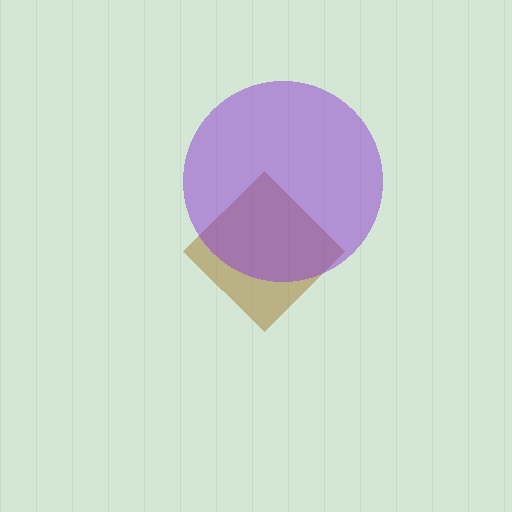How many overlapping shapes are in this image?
There are 2 overlapping shapes in the image.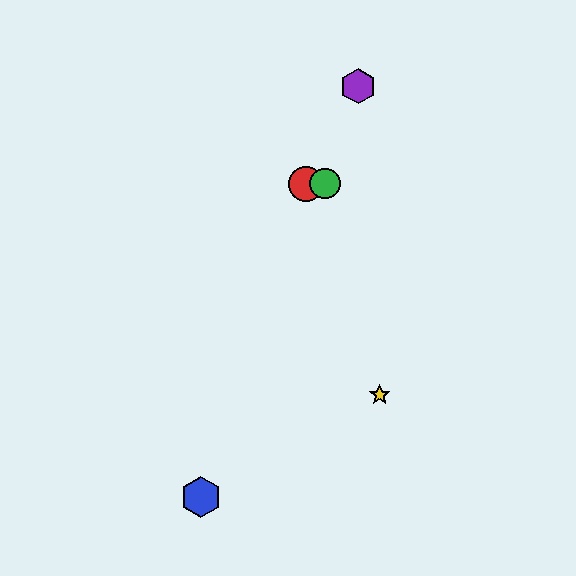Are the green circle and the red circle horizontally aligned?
Yes, both are at y≈184.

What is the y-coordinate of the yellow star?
The yellow star is at y≈395.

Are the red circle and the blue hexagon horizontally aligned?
No, the red circle is at y≈184 and the blue hexagon is at y≈497.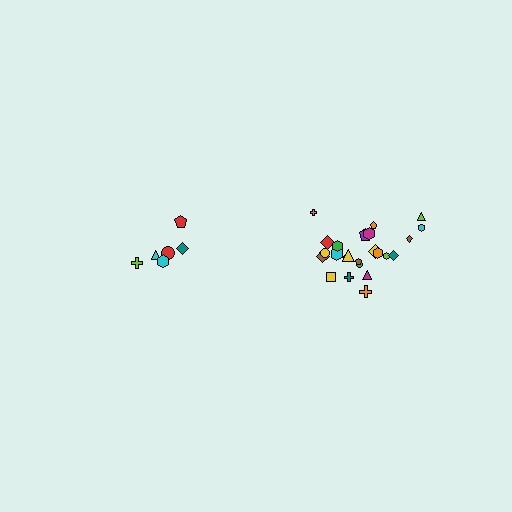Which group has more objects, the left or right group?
The right group.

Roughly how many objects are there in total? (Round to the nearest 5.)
Roughly 30 objects in total.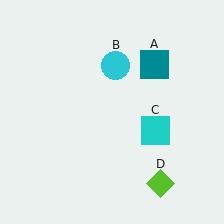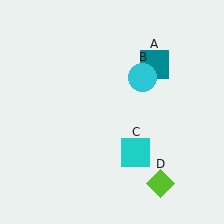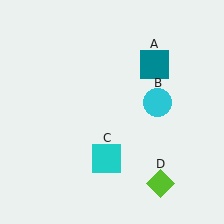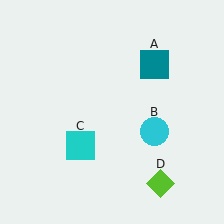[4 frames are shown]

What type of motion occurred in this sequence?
The cyan circle (object B), cyan square (object C) rotated clockwise around the center of the scene.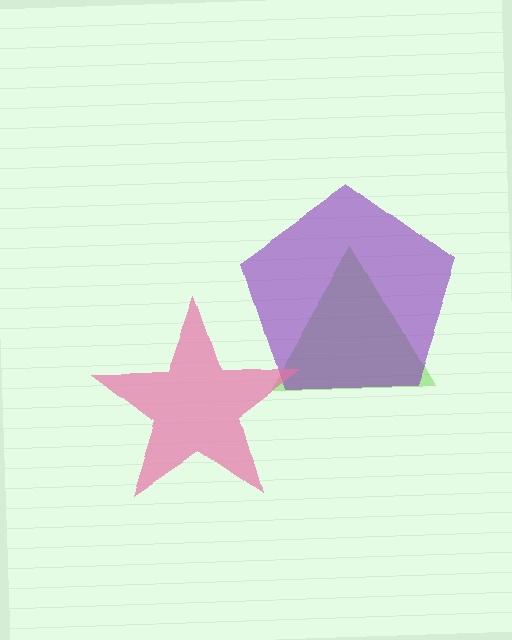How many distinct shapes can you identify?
There are 3 distinct shapes: a lime triangle, a purple pentagon, a pink star.